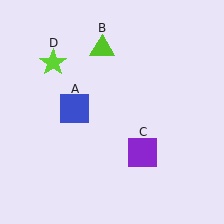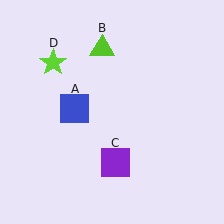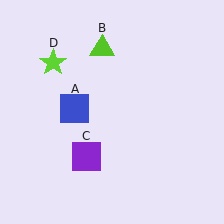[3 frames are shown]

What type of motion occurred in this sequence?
The purple square (object C) rotated clockwise around the center of the scene.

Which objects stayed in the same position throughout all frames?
Blue square (object A) and lime triangle (object B) and lime star (object D) remained stationary.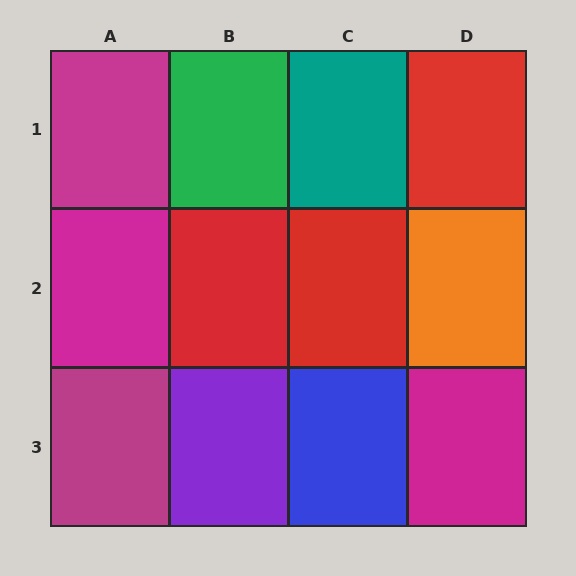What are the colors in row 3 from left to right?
Magenta, purple, blue, magenta.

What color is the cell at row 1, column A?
Magenta.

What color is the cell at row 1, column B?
Green.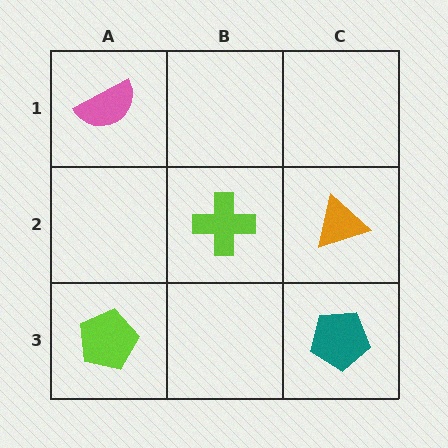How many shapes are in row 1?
1 shape.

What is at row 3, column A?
A lime pentagon.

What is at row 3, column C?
A teal pentagon.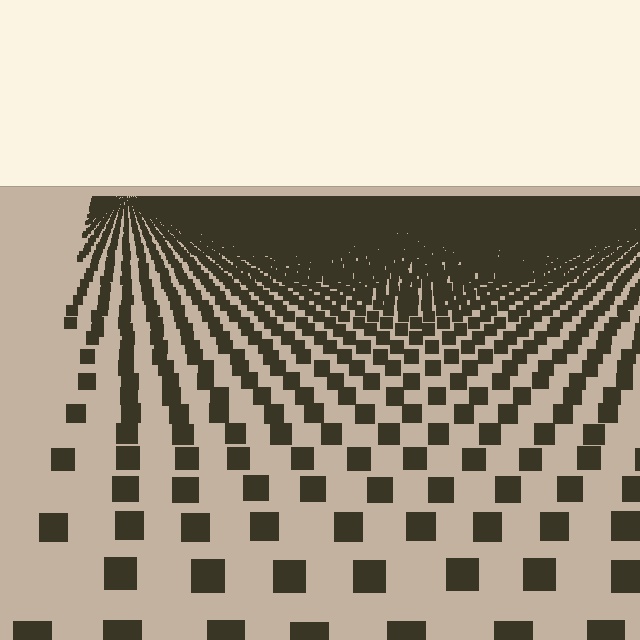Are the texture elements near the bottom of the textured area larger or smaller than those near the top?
Larger. Near the bottom, elements are closer to the viewer and appear at a bigger on-screen size.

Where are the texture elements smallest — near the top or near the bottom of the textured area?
Near the top.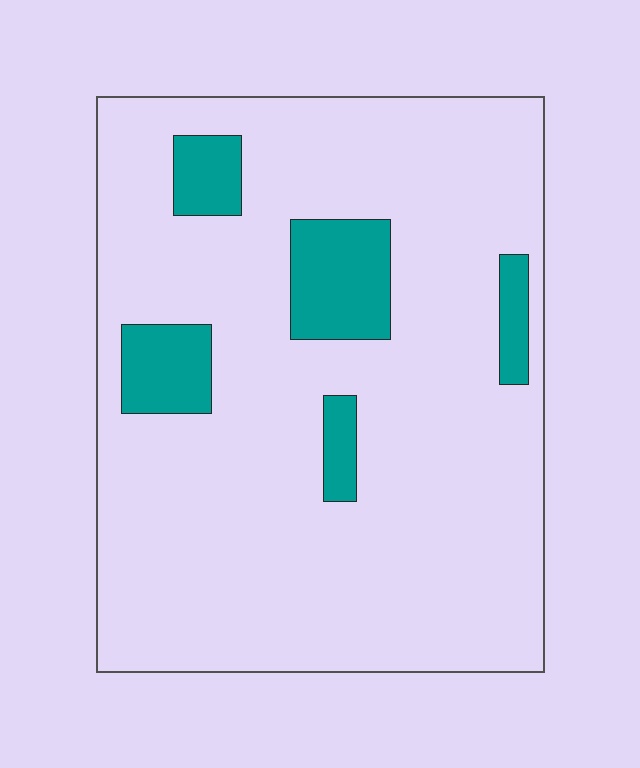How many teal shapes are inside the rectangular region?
5.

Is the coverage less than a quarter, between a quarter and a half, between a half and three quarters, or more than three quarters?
Less than a quarter.